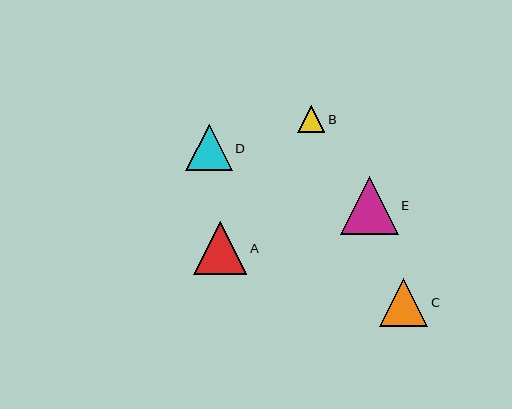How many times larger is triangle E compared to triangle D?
Triangle E is approximately 1.2 times the size of triangle D.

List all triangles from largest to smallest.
From largest to smallest: E, A, C, D, B.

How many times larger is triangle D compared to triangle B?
Triangle D is approximately 1.7 times the size of triangle B.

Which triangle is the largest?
Triangle E is the largest with a size of approximately 58 pixels.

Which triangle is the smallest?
Triangle B is the smallest with a size of approximately 27 pixels.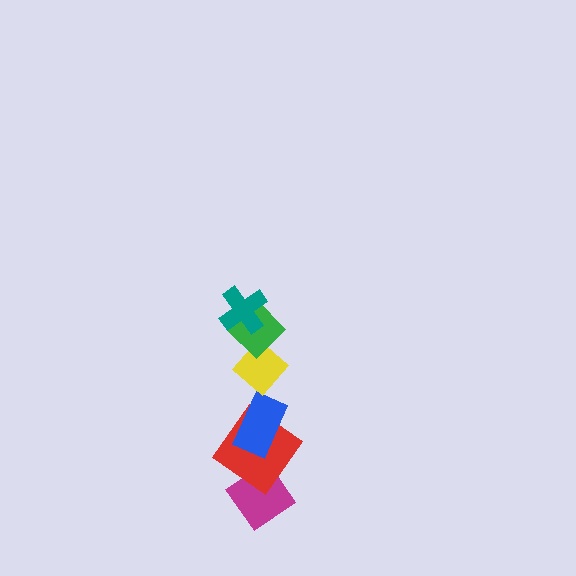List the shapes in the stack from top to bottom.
From top to bottom: the teal cross, the green diamond, the yellow diamond, the blue rectangle, the red diamond, the magenta diamond.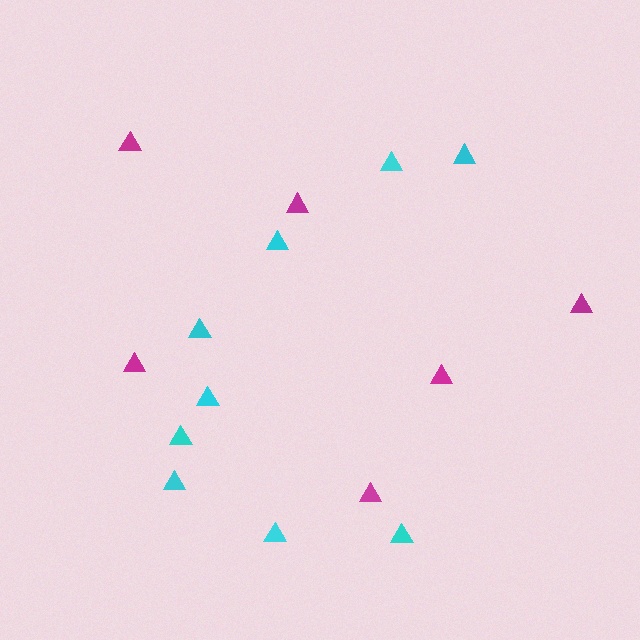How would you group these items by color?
There are 2 groups: one group of cyan triangles (9) and one group of magenta triangles (6).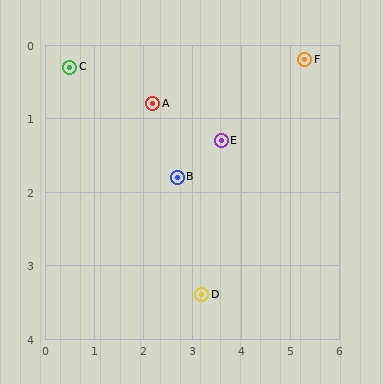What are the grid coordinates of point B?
Point B is at approximately (2.7, 1.8).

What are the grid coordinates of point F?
Point F is at approximately (5.3, 0.2).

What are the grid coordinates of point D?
Point D is at approximately (3.2, 3.4).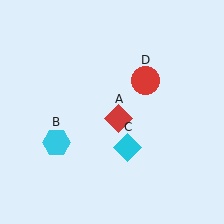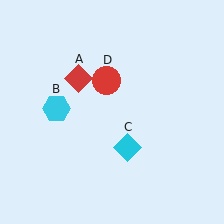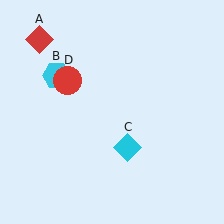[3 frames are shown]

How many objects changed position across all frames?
3 objects changed position: red diamond (object A), cyan hexagon (object B), red circle (object D).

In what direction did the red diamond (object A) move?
The red diamond (object A) moved up and to the left.